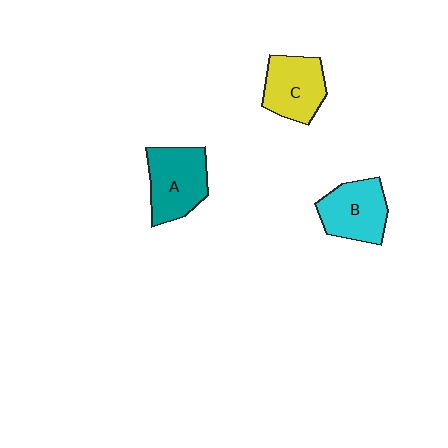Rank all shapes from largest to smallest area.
From largest to smallest: A (teal), B (cyan), C (yellow).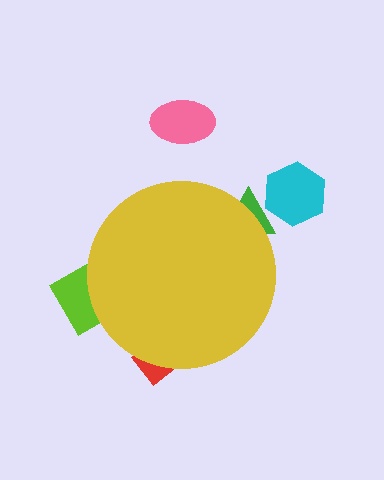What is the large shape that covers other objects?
A yellow circle.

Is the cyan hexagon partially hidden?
No, the cyan hexagon is fully visible.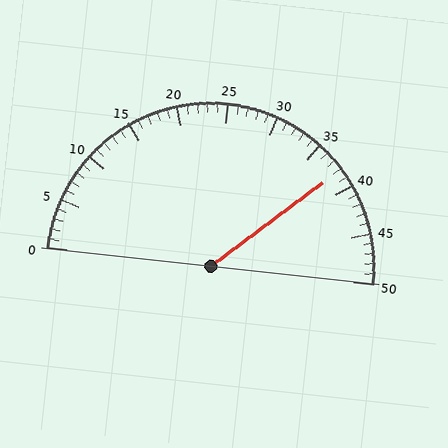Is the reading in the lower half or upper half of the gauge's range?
The reading is in the upper half of the range (0 to 50).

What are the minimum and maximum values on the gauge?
The gauge ranges from 0 to 50.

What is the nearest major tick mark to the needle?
The nearest major tick mark is 40.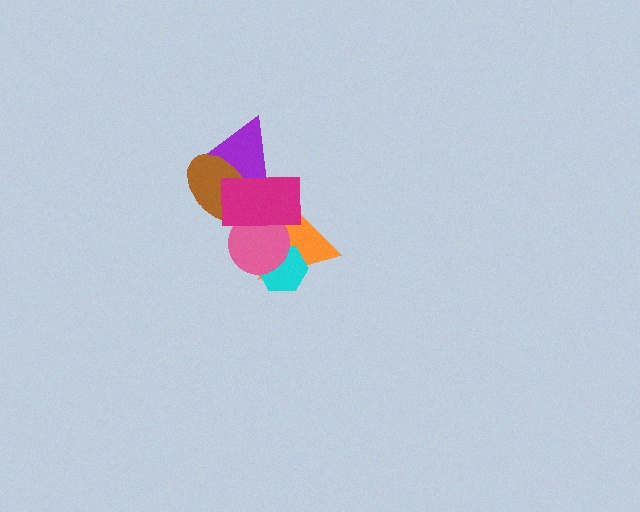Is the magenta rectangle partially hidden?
No, no other shape covers it.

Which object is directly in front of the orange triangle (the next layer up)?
The cyan hexagon is directly in front of the orange triangle.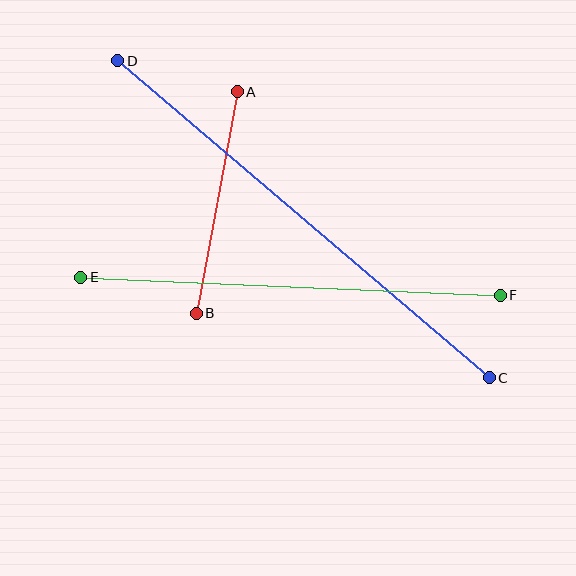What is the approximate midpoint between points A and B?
The midpoint is at approximately (217, 203) pixels.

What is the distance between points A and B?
The distance is approximately 225 pixels.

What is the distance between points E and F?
The distance is approximately 420 pixels.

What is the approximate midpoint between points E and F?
The midpoint is at approximately (290, 286) pixels.